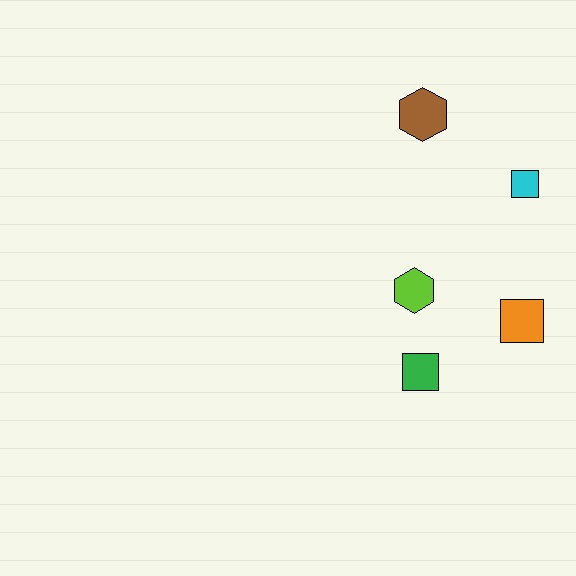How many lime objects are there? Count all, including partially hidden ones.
There is 1 lime object.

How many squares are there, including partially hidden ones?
There are 3 squares.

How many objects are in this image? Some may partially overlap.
There are 5 objects.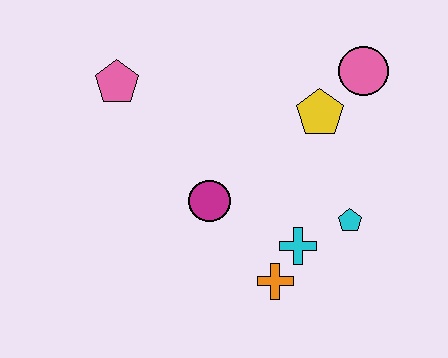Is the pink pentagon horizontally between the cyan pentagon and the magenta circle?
No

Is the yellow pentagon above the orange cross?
Yes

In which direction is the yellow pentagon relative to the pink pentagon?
The yellow pentagon is to the right of the pink pentagon.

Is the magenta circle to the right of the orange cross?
No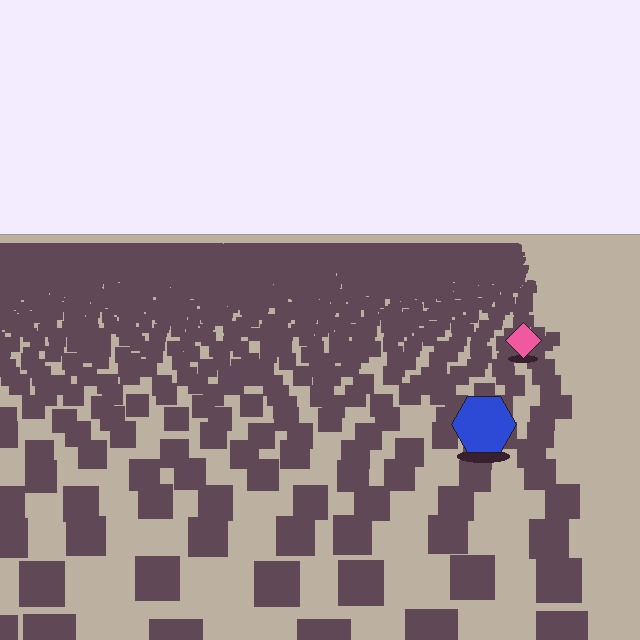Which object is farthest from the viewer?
The pink diamond is farthest from the viewer. It appears smaller and the ground texture around it is denser.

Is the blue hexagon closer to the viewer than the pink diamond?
Yes. The blue hexagon is closer — you can tell from the texture gradient: the ground texture is coarser near it.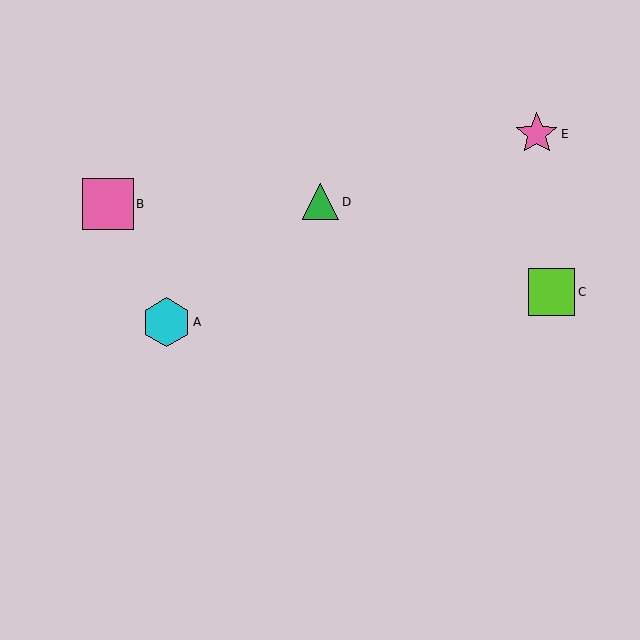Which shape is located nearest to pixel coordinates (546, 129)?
The pink star (labeled E) at (537, 134) is nearest to that location.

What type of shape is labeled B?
Shape B is a pink square.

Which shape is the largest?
The pink square (labeled B) is the largest.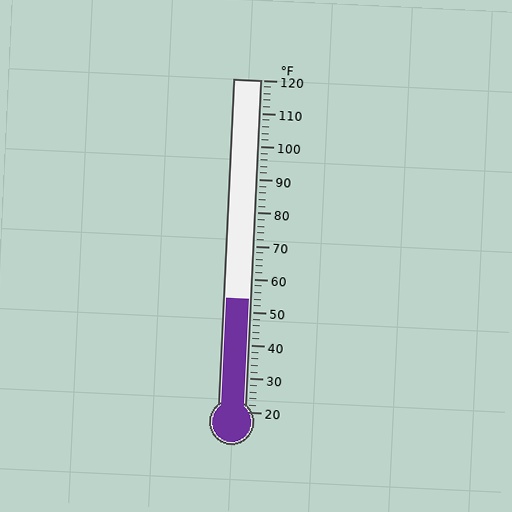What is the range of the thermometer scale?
The thermometer scale ranges from 20°F to 120°F.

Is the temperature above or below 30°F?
The temperature is above 30°F.